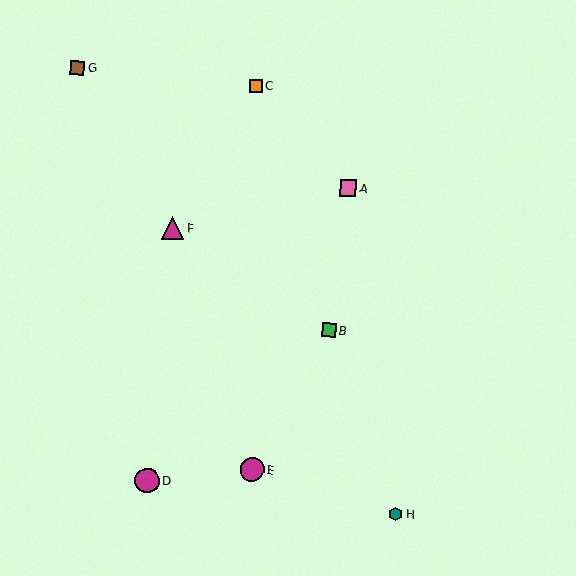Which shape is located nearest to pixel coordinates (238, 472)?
The magenta circle (labeled E) at (252, 469) is nearest to that location.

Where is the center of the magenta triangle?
The center of the magenta triangle is at (173, 228).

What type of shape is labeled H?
Shape H is a teal hexagon.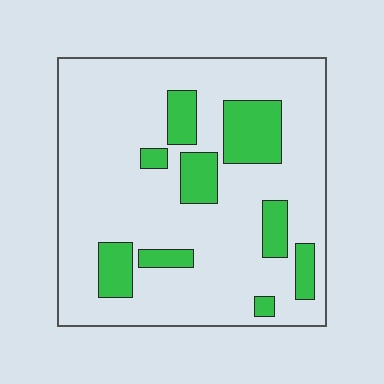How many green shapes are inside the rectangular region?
9.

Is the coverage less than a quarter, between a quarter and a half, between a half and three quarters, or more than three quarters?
Less than a quarter.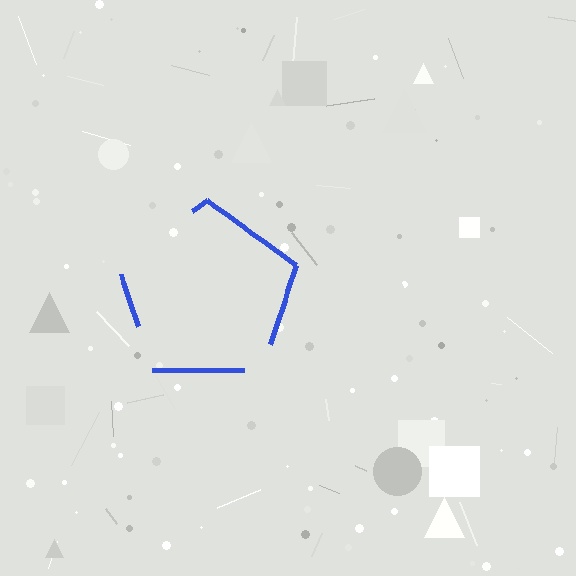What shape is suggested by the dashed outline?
The dashed outline suggests a pentagon.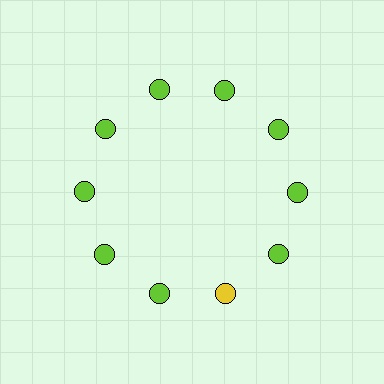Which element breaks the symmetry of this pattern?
The yellow circle at roughly the 5 o'clock position breaks the symmetry. All other shapes are lime circles.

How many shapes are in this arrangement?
There are 10 shapes arranged in a ring pattern.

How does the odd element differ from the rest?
It has a different color: yellow instead of lime.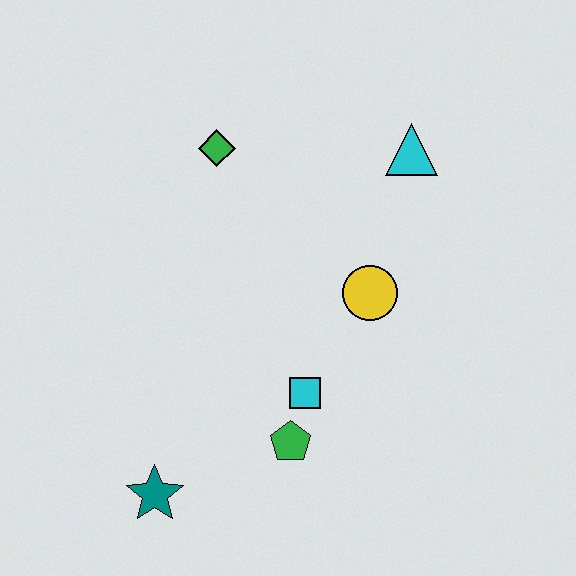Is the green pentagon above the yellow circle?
No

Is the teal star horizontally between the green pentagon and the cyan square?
No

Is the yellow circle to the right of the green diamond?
Yes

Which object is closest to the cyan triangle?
The yellow circle is closest to the cyan triangle.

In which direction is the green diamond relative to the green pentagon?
The green diamond is above the green pentagon.